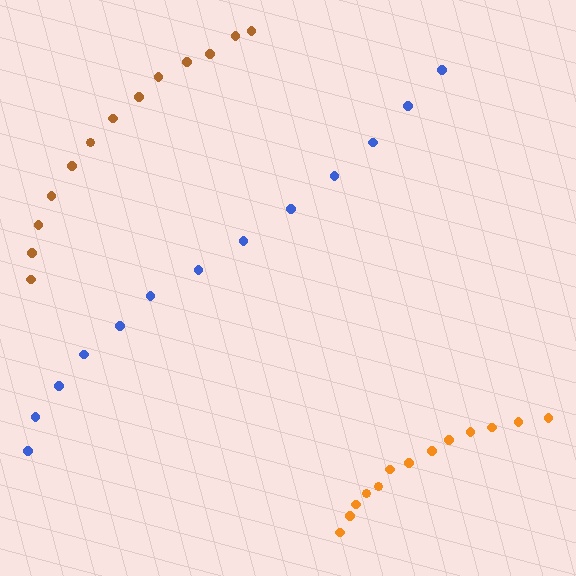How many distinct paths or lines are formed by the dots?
There are 3 distinct paths.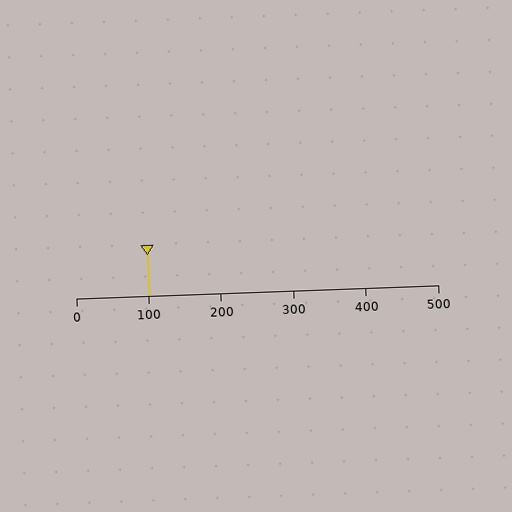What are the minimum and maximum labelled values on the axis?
The axis runs from 0 to 500.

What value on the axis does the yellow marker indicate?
The marker indicates approximately 100.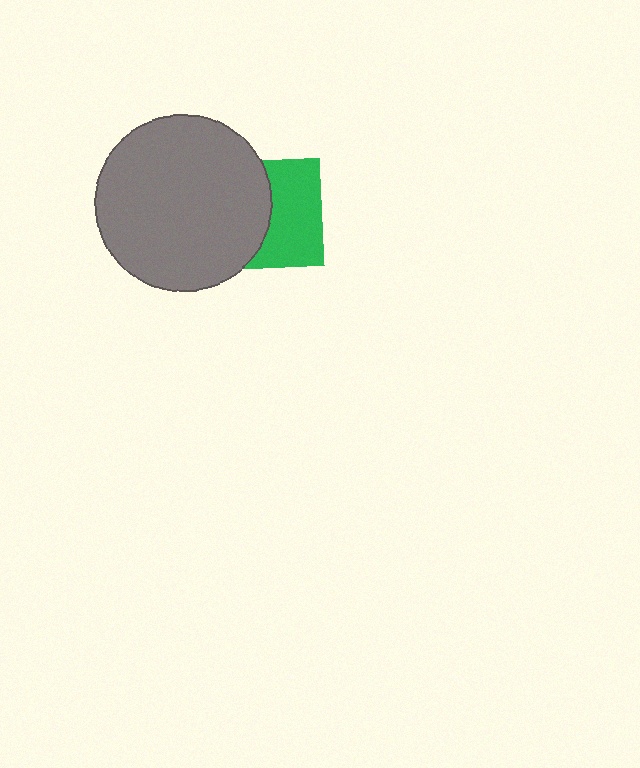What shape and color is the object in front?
The object in front is a gray circle.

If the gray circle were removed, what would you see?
You would see the complete green square.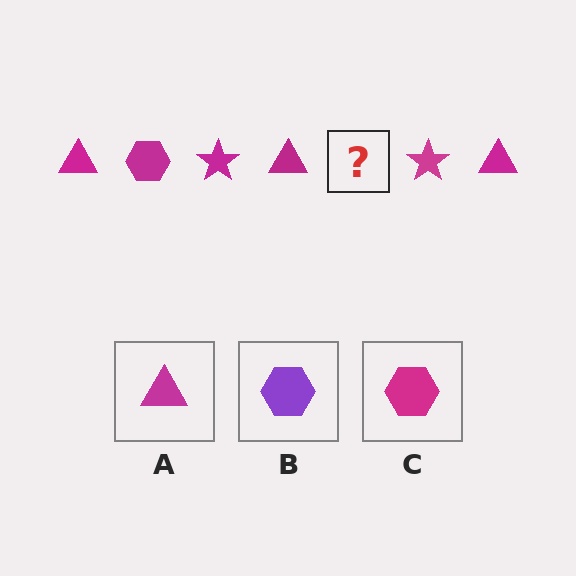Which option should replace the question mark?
Option C.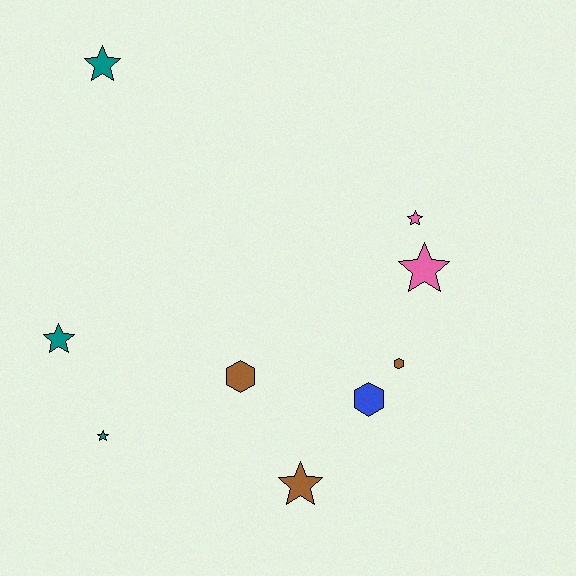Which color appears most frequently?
Teal, with 3 objects.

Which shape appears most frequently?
Star, with 6 objects.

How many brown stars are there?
There is 1 brown star.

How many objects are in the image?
There are 9 objects.